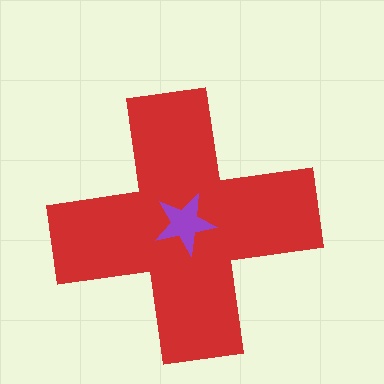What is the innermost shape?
The purple star.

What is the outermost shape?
The red cross.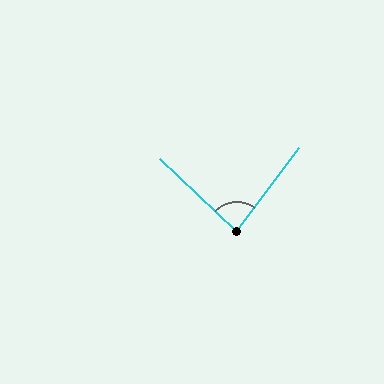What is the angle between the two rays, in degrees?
Approximately 83 degrees.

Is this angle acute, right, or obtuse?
It is acute.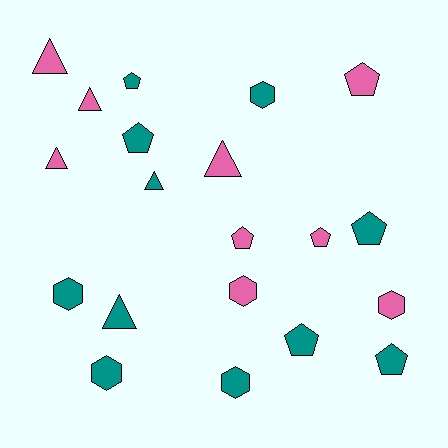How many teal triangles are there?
There are 2 teal triangles.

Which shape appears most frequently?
Pentagon, with 8 objects.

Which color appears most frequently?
Teal, with 11 objects.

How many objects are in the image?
There are 20 objects.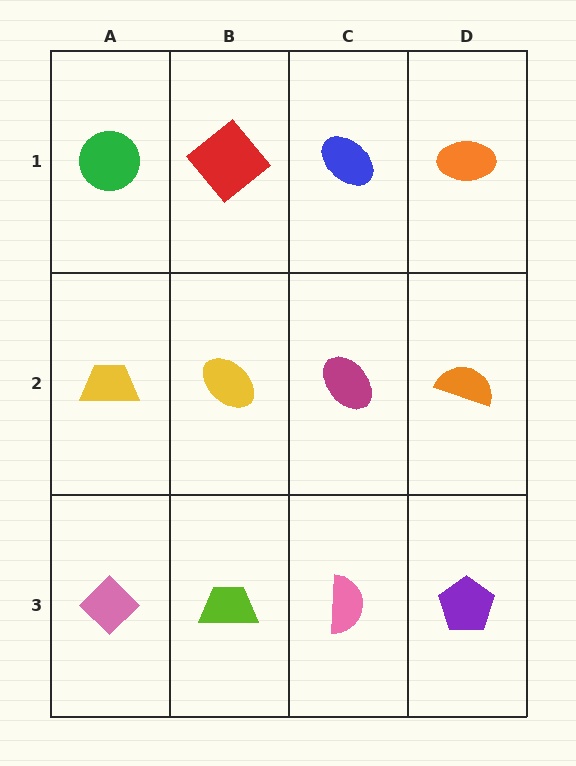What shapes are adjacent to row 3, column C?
A magenta ellipse (row 2, column C), a lime trapezoid (row 3, column B), a purple pentagon (row 3, column D).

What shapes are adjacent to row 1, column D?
An orange semicircle (row 2, column D), a blue ellipse (row 1, column C).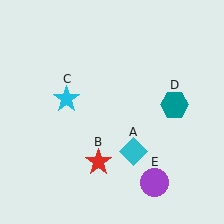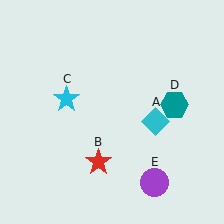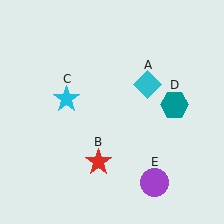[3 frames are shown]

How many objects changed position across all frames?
1 object changed position: cyan diamond (object A).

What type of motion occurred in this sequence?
The cyan diamond (object A) rotated counterclockwise around the center of the scene.